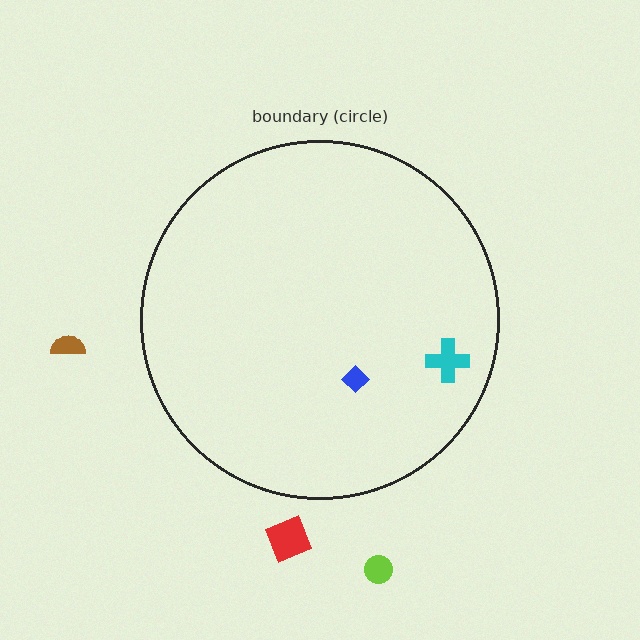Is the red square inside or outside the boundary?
Outside.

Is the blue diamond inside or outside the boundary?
Inside.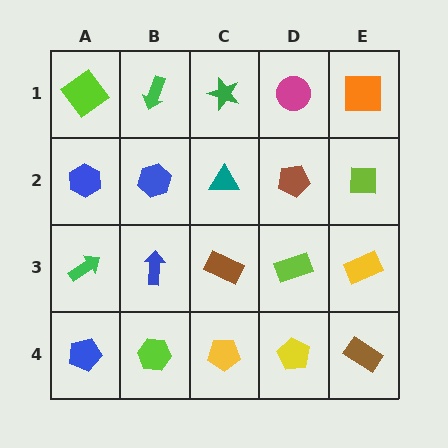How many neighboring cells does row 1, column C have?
3.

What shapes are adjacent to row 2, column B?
A green arrow (row 1, column B), a blue arrow (row 3, column B), a blue hexagon (row 2, column A), a teal triangle (row 2, column C).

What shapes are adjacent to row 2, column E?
An orange square (row 1, column E), a yellow rectangle (row 3, column E), a brown pentagon (row 2, column D).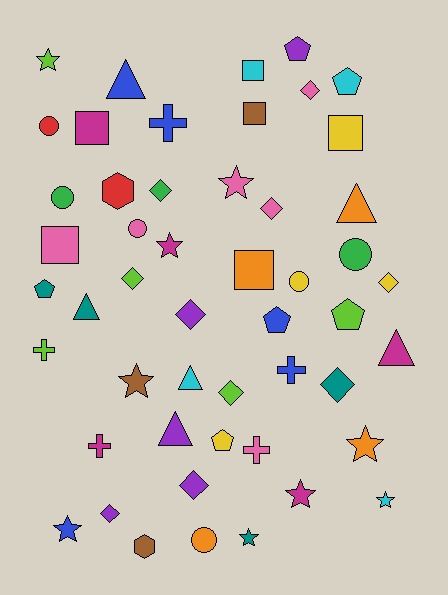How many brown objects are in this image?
There are 3 brown objects.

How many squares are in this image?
There are 6 squares.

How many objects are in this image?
There are 50 objects.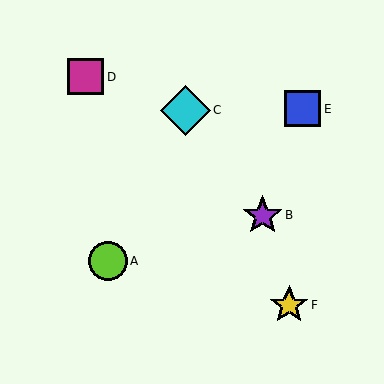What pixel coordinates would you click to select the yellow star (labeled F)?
Click at (289, 305) to select the yellow star F.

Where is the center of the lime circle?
The center of the lime circle is at (108, 261).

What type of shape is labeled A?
Shape A is a lime circle.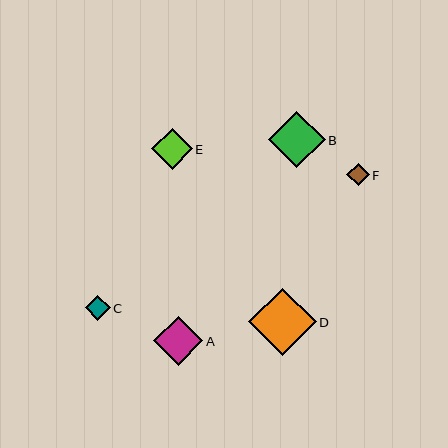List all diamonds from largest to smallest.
From largest to smallest: D, B, A, E, C, F.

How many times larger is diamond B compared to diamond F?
Diamond B is approximately 2.5 times the size of diamond F.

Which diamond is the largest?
Diamond D is the largest with a size of approximately 68 pixels.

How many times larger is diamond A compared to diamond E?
Diamond A is approximately 1.2 times the size of diamond E.